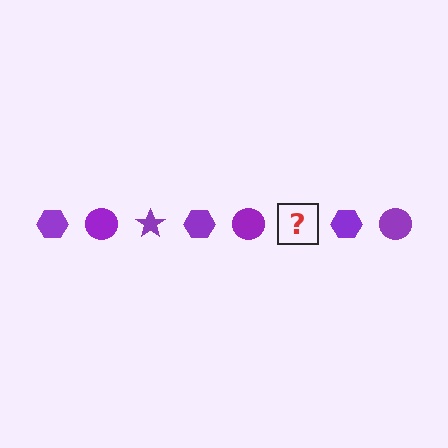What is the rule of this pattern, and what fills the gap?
The rule is that the pattern cycles through hexagon, circle, star shapes in purple. The gap should be filled with a purple star.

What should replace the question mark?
The question mark should be replaced with a purple star.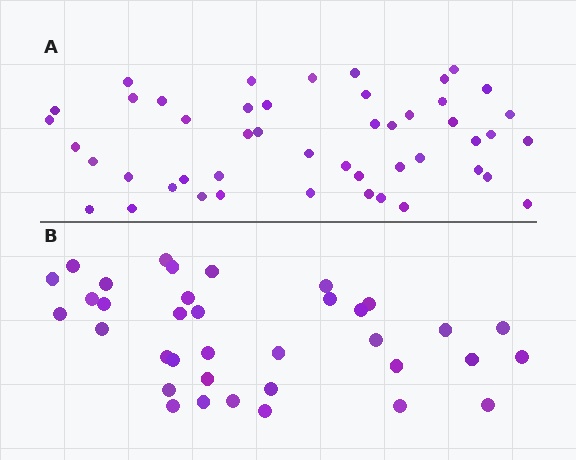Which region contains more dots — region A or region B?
Region A (the top region) has more dots.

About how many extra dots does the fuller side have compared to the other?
Region A has roughly 12 or so more dots than region B.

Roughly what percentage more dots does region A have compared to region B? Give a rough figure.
About 35% more.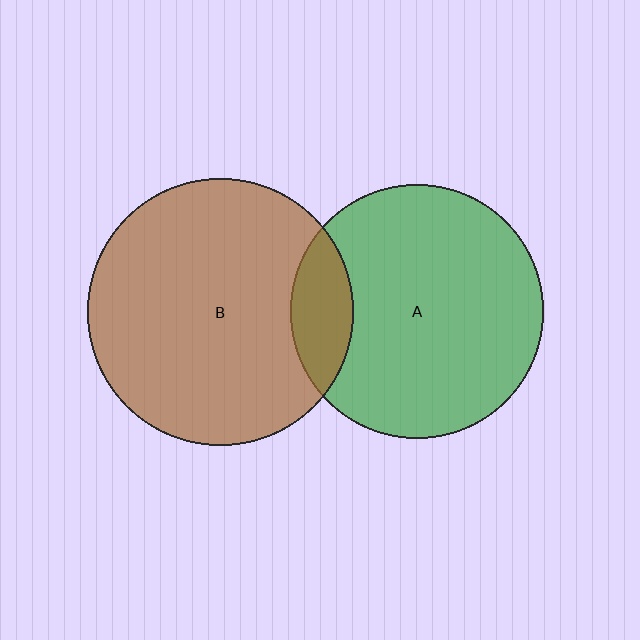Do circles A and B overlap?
Yes.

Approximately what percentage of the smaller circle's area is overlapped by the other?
Approximately 15%.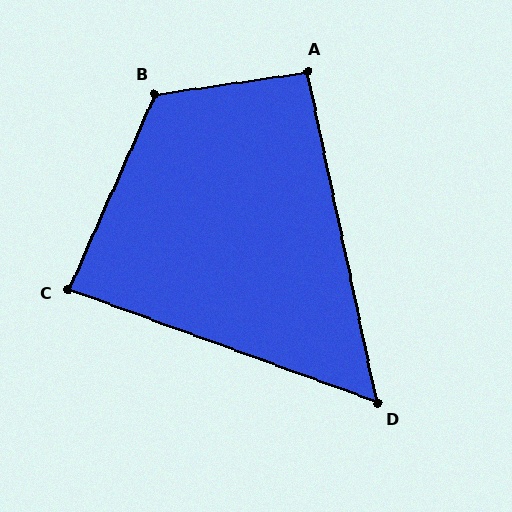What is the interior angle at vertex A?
Approximately 94 degrees (approximately right).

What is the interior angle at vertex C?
Approximately 86 degrees (approximately right).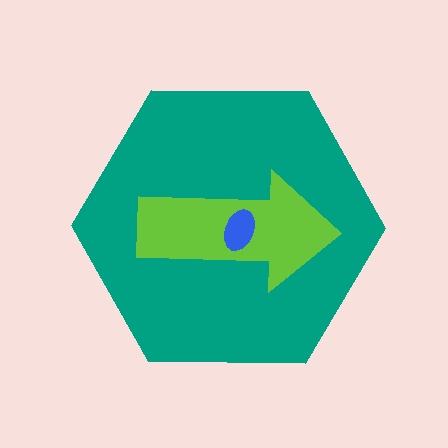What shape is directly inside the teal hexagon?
The lime arrow.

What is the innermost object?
The blue ellipse.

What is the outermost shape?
The teal hexagon.